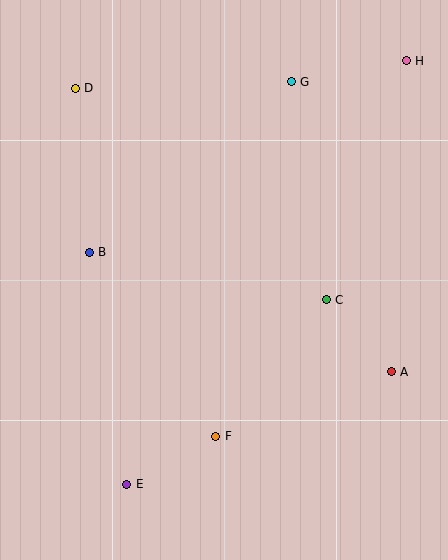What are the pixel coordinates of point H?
Point H is at (406, 61).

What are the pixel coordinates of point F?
Point F is at (216, 436).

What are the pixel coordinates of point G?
Point G is at (291, 82).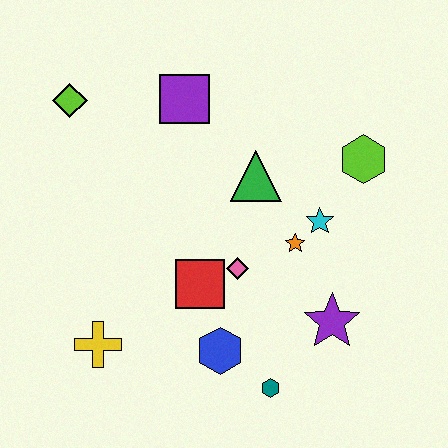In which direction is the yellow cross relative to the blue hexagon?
The yellow cross is to the left of the blue hexagon.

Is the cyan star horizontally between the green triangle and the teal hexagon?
No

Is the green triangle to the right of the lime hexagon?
No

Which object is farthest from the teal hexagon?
The lime diamond is farthest from the teal hexagon.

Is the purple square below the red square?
No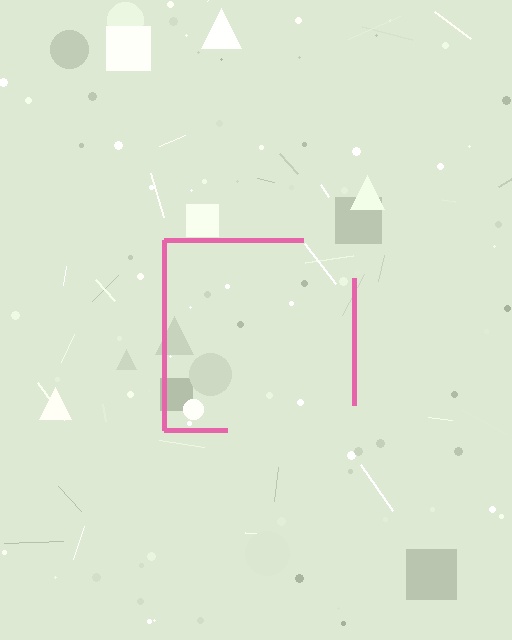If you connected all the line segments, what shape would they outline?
They would outline a square.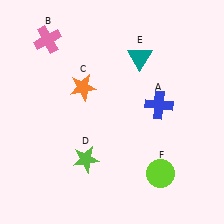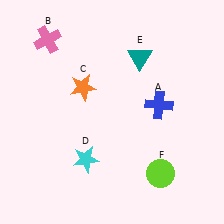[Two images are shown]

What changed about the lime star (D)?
In Image 1, D is lime. In Image 2, it changed to cyan.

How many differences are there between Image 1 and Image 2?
There is 1 difference between the two images.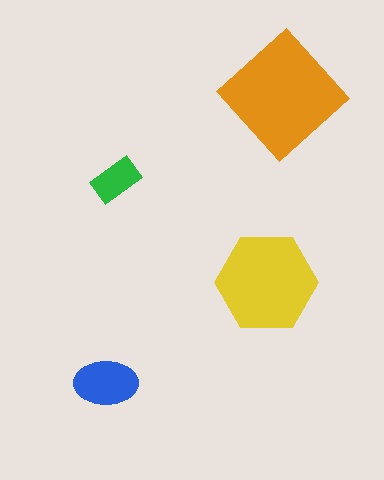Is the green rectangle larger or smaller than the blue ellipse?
Smaller.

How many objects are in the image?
There are 4 objects in the image.